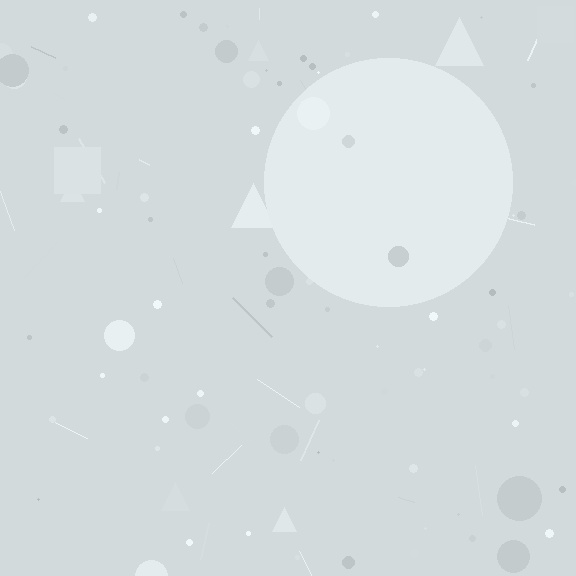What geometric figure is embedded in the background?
A circle is embedded in the background.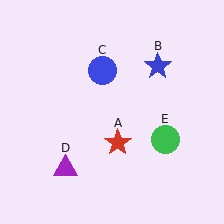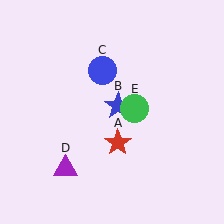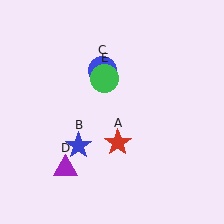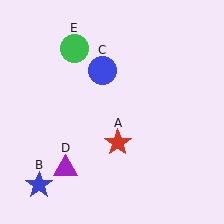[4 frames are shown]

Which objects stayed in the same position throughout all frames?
Red star (object A) and blue circle (object C) and purple triangle (object D) remained stationary.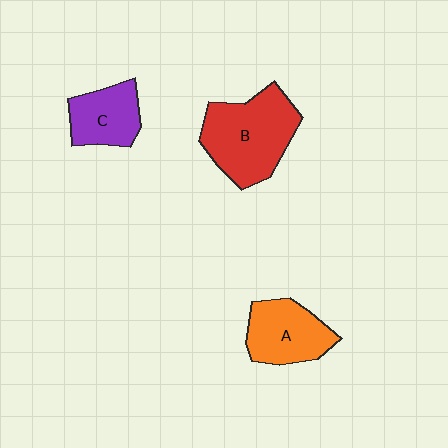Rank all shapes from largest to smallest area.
From largest to smallest: B (red), A (orange), C (purple).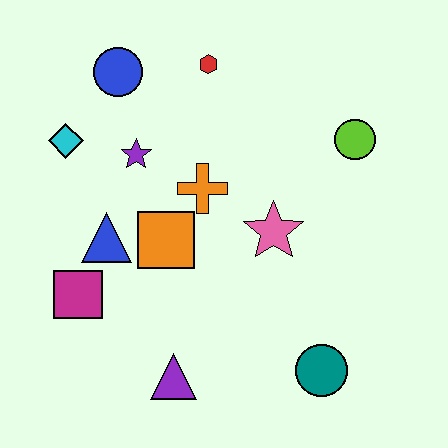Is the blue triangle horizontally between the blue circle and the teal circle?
No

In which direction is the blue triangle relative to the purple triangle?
The blue triangle is above the purple triangle.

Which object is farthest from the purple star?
The teal circle is farthest from the purple star.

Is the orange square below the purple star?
Yes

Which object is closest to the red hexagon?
The blue circle is closest to the red hexagon.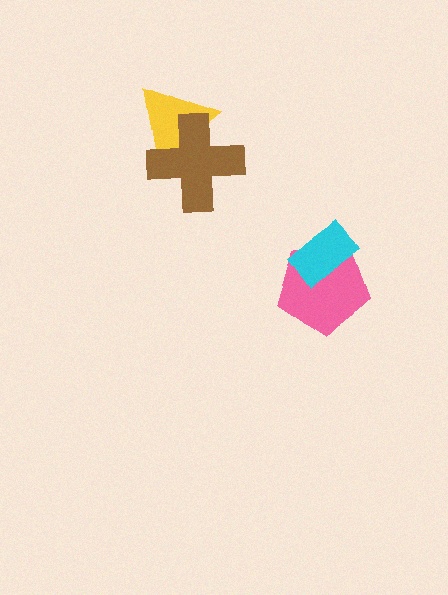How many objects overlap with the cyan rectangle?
1 object overlaps with the cyan rectangle.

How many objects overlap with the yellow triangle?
1 object overlaps with the yellow triangle.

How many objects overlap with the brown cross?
1 object overlaps with the brown cross.